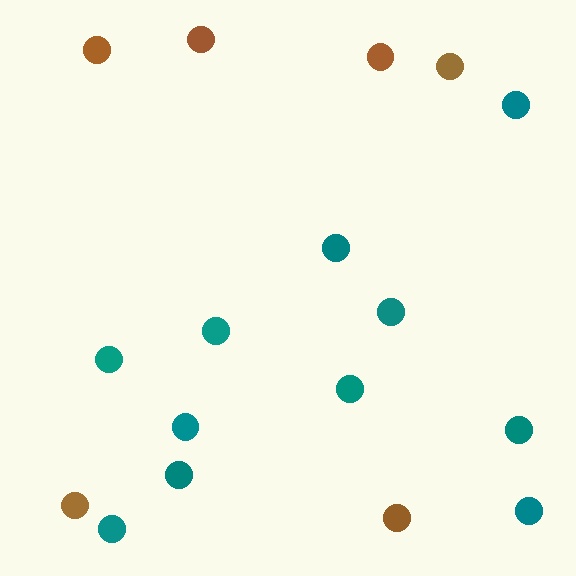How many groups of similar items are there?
There are 2 groups: one group of teal circles (11) and one group of brown circles (6).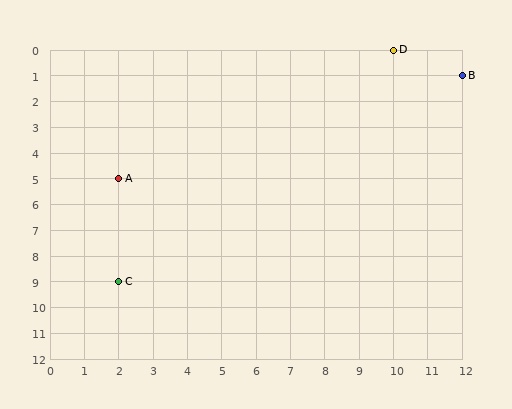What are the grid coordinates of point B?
Point B is at grid coordinates (12, 1).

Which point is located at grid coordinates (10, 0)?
Point D is at (10, 0).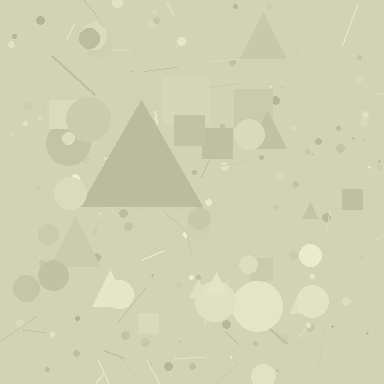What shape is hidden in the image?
A triangle is hidden in the image.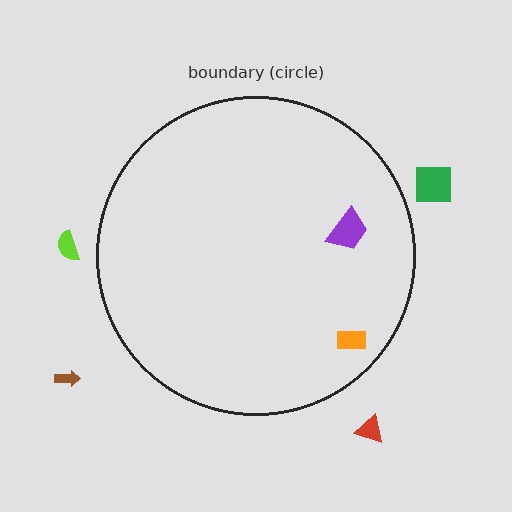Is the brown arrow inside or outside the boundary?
Outside.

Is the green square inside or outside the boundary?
Outside.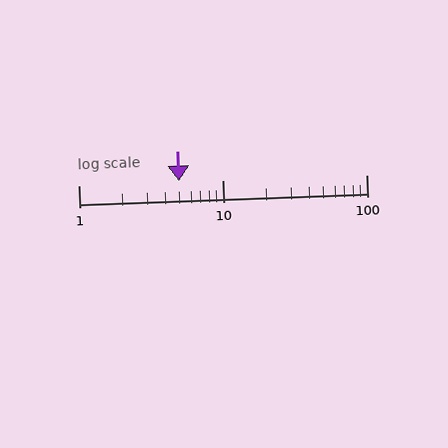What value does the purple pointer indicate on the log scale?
The pointer indicates approximately 5.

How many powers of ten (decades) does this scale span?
The scale spans 2 decades, from 1 to 100.